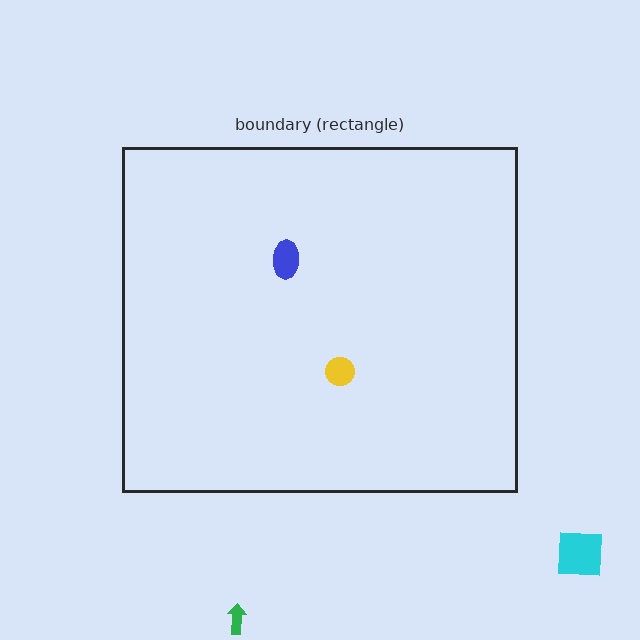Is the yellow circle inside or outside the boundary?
Inside.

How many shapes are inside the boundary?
2 inside, 2 outside.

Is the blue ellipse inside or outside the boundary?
Inside.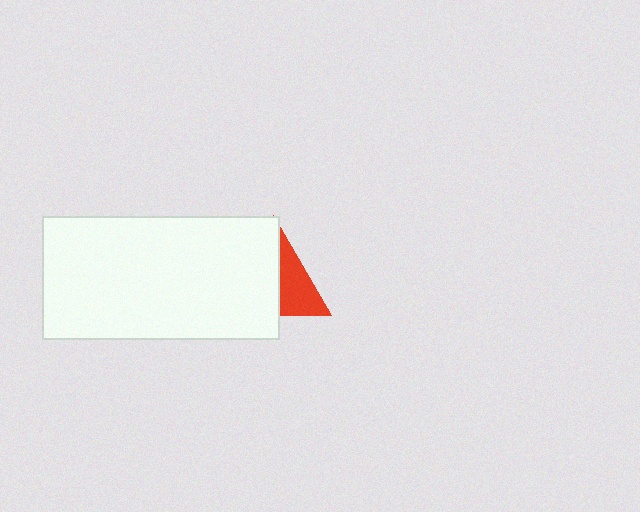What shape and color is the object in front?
The object in front is a white rectangle.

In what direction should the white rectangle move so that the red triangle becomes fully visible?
The white rectangle should move left. That is the shortest direction to clear the overlap and leave the red triangle fully visible.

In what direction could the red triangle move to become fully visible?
The red triangle could move right. That would shift it out from behind the white rectangle entirely.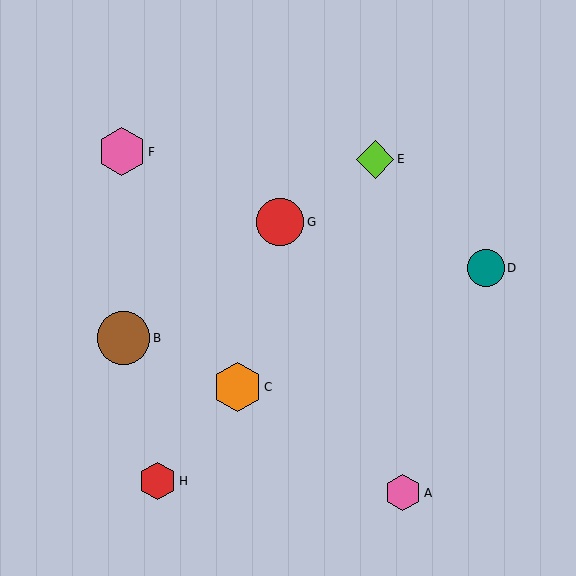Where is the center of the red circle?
The center of the red circle is at (280, 222).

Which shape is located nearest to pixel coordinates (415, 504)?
The pink hexagon (labeled A) at (403, 493) is nearest to that location.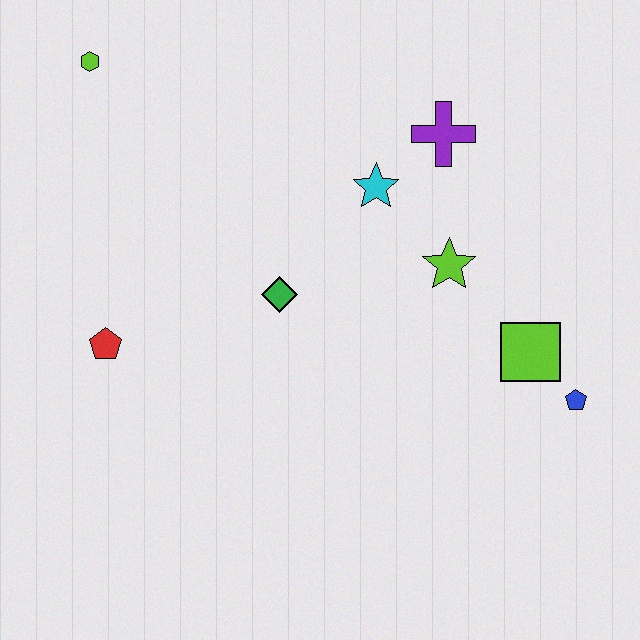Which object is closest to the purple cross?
The cyan star is closest to the purple cross.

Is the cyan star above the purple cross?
No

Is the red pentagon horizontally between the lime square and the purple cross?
No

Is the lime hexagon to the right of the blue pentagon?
No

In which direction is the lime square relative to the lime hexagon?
The lime square is to the right of the lime hexagon.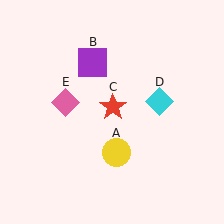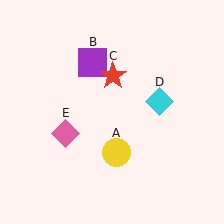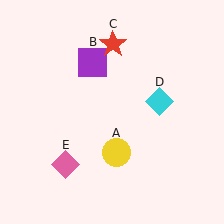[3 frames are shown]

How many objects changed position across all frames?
2 objects changed position: red star (object C), pink diamond (object E).